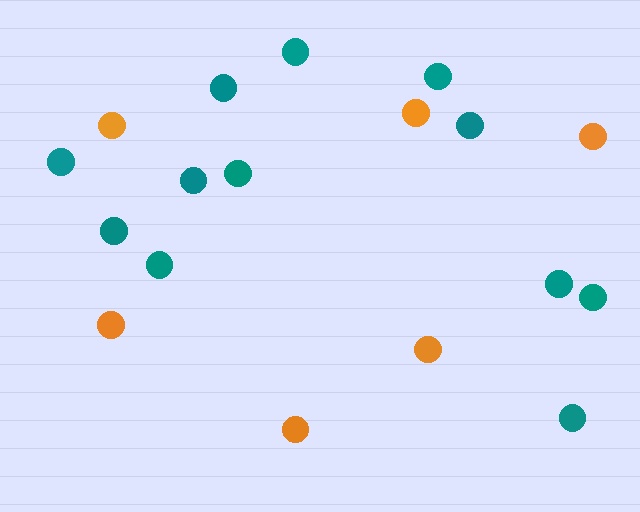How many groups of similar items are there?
There are 2 groups: one group of teal circles (12) and one group of orange circles (6).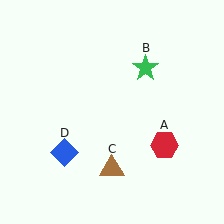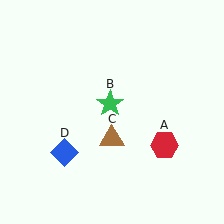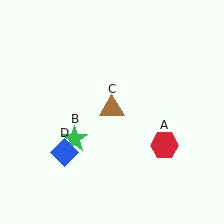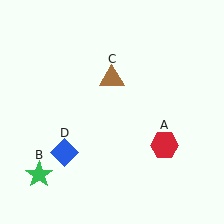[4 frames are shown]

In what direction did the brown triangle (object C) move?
The brown triangle (object C) moved up.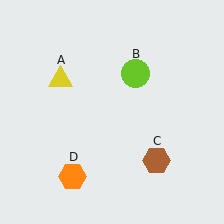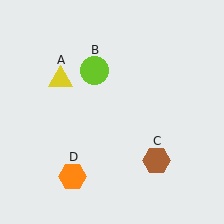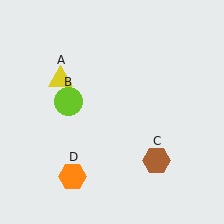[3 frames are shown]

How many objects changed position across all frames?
1 object changed position: lime circle (object B).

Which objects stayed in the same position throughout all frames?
Yellow triangle (object A) and brown hexagon (object C) and orange hexagon (object D) remained stationary.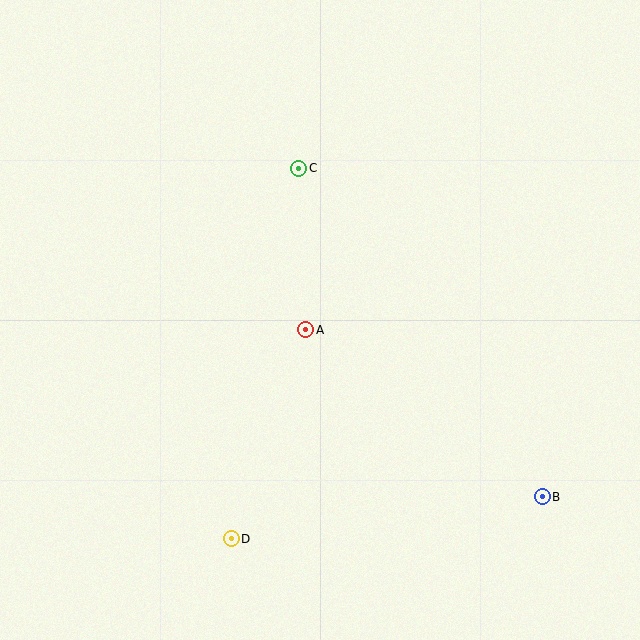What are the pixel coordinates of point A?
Point A is at (306, 330).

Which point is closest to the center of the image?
Point A at (306, 330) is closest to the center.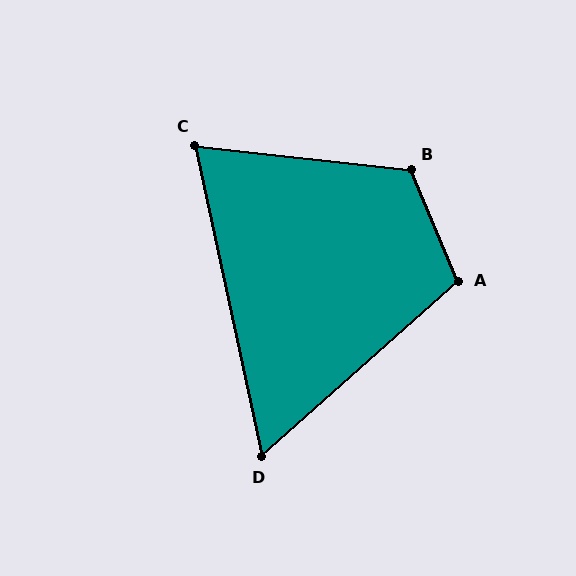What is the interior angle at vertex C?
Approximately 71 degrees (acute).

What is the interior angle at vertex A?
Approximately 109 degrees (obtuse).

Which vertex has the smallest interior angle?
D, at approximately 60 degrees.